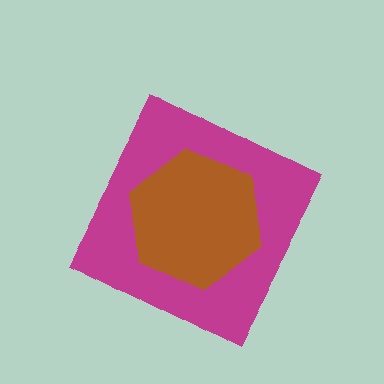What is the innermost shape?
The brown hexagon.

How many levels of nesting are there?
2.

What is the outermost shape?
The magenta diamond.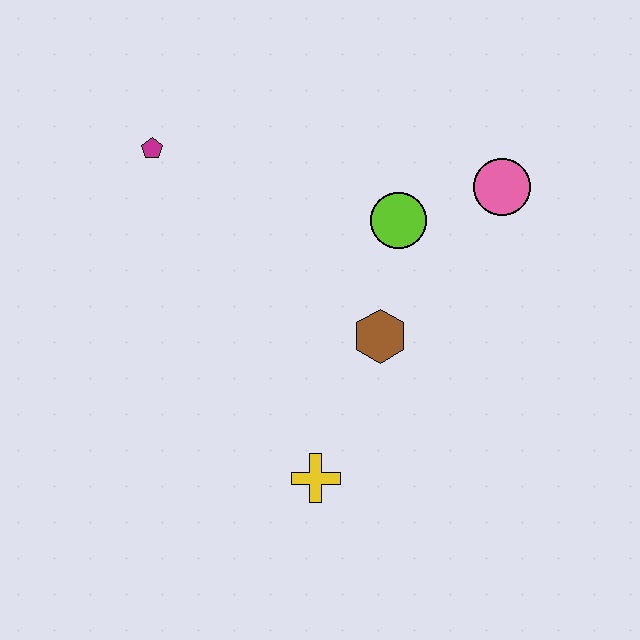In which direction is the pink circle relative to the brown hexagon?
The pink circle is above the brown hexagon.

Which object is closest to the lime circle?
The pink circle is closest to the lime circle.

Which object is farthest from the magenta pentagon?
The yellow cross is farthest from the magenta pentagon.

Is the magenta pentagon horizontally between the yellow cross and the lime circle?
No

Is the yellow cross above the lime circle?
No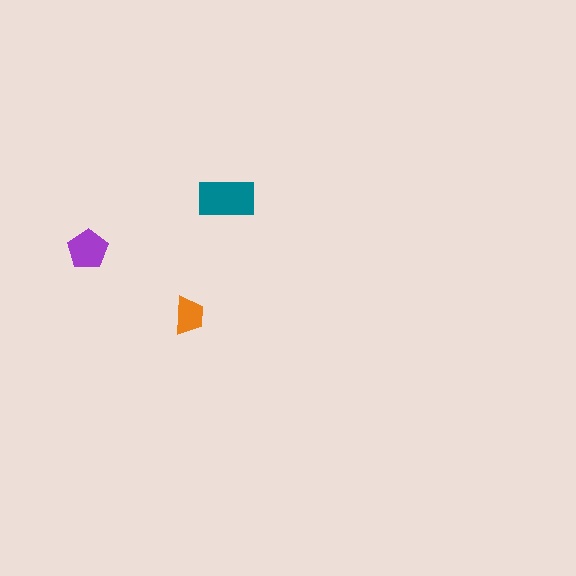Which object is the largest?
The teal rectangle.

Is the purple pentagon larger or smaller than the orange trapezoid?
Larger.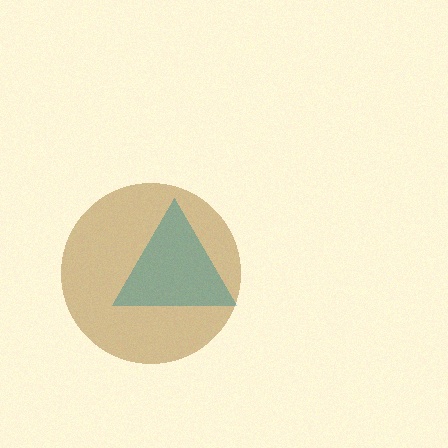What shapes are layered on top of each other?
The layered shapes are: a cyan triangle, a brown circle.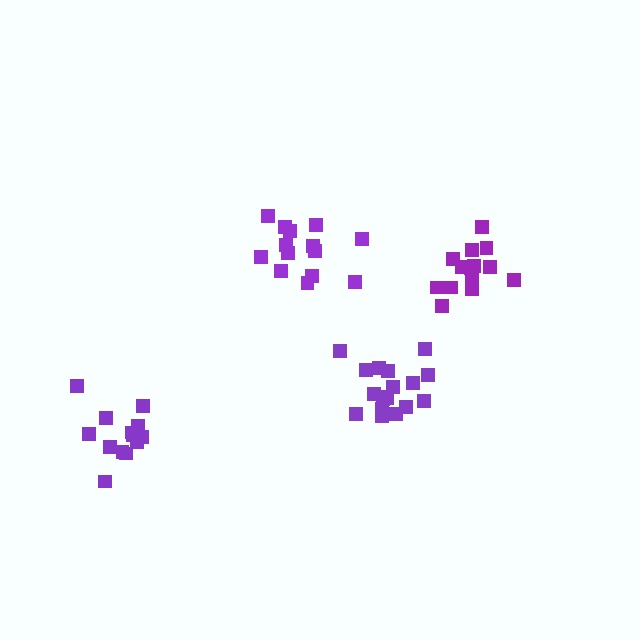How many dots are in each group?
Group 1: 14 dots, Group 2: 13 dots, Group 3: 14 dots, Group 4: 18 dots (59 total).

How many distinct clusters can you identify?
There are 4 distinct clusters.